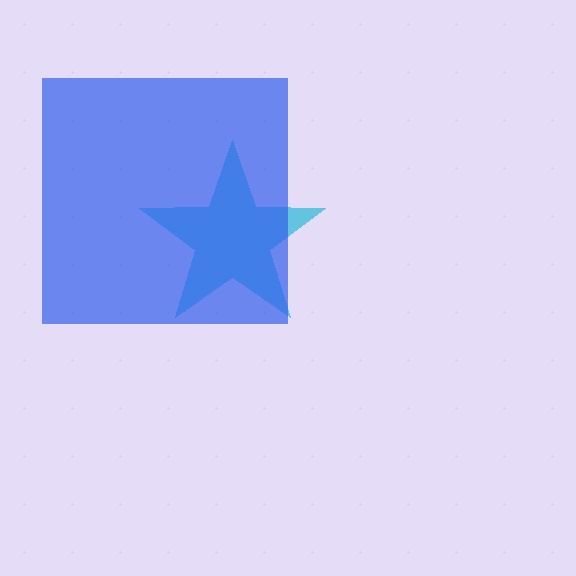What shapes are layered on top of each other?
The layered shapes are: a cyan star, a blue square.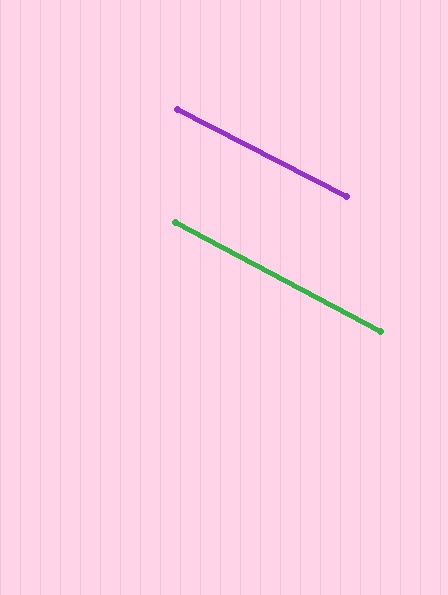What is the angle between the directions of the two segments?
Approximately 1 degree.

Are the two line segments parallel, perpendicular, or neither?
Parallel — their directions differ by only 0.6°.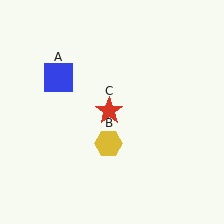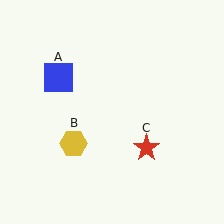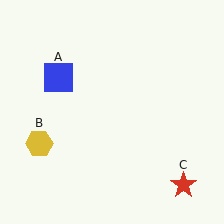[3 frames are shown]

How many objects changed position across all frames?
2 objects changed position: yellow hexagon (object B), red star (object C).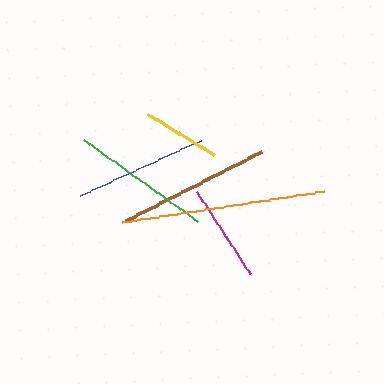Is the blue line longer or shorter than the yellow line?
The blue line is longer than the yellow line.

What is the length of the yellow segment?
The yellow segment is approximately 79 pixels long.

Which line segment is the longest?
The orange line is the longest at approximately 205 pixels.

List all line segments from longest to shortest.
From longest to shortest: orange, brown, green, blue, magenta, yellow.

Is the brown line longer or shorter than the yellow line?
The brown line is longer than the yellow line.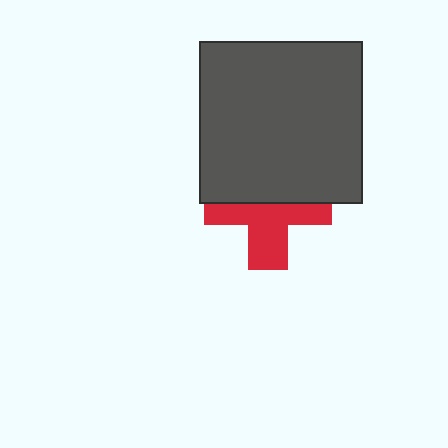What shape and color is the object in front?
The object in front is a dark gray square.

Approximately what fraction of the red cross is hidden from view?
Roughly 47% of the red cross is hidden behind the dark gray square.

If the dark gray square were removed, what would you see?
You would see the complete red cross.